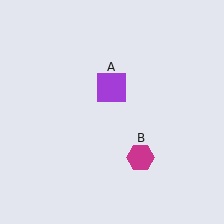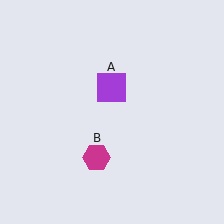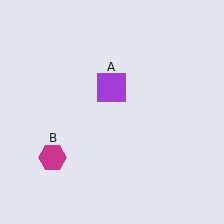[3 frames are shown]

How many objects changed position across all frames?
1 object changed position: magenta hexagon (object B).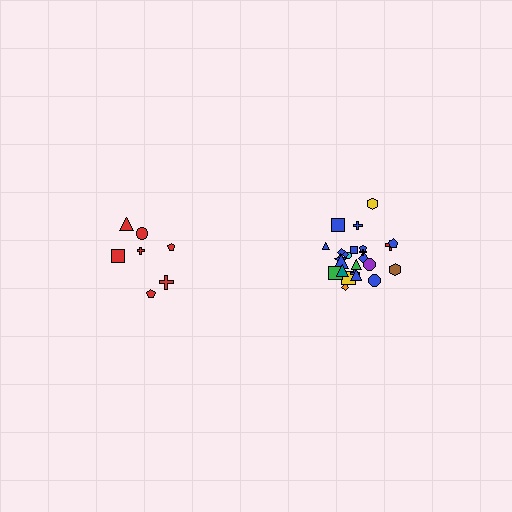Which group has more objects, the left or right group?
The right group.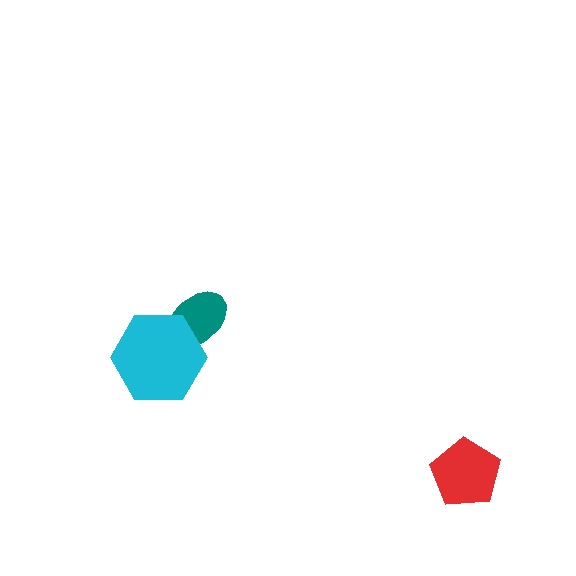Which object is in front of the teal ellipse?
The cyan hexagon is in front of the teal ellipse.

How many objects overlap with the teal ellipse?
1 object overlaps with the teal ellipse.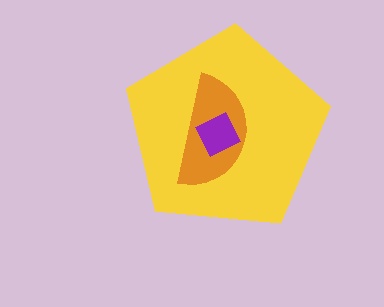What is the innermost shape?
The purple diamond.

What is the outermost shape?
The yellow pentagon.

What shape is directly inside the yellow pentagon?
The orange semicircle.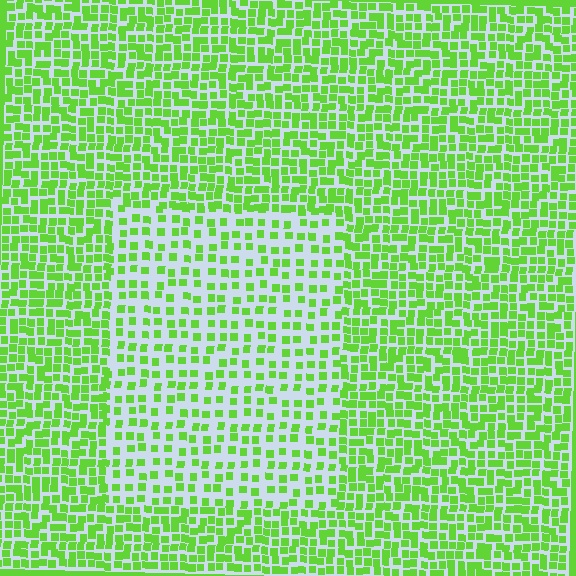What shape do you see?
I see a rectangle.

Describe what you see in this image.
The image contains small lime elements arranged at two different densities. A rectangle-shaped region is visible where the elements are less densely packed than the surrounding area.